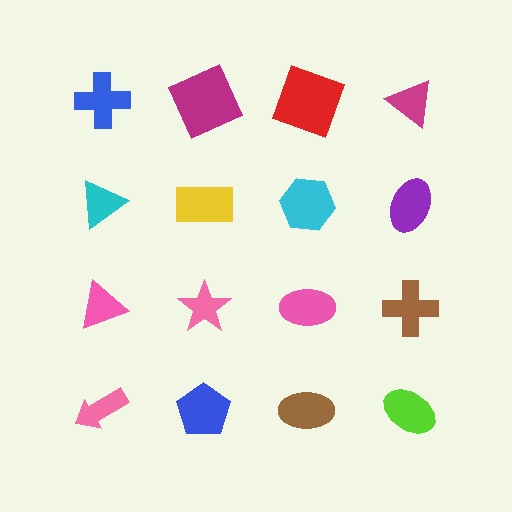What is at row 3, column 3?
A pink ellipse.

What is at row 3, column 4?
A brown cross.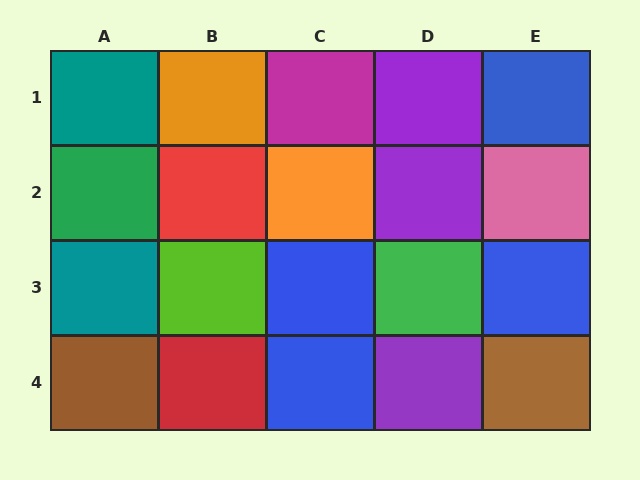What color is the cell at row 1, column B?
Orange.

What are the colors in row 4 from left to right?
Brown, red, blue, purple, brown.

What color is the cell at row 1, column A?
Teal.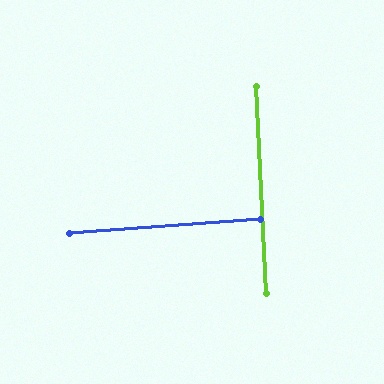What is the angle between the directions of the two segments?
Approximately 89 degrees.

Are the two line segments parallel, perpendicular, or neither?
Perpendicular — they meet at approximately 89°.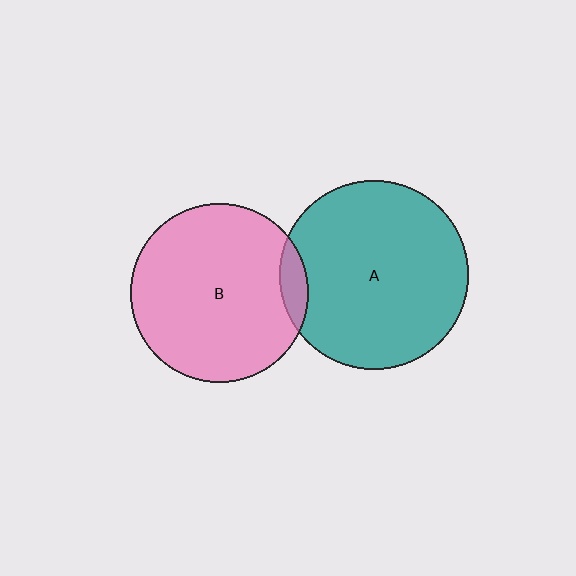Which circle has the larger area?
Circle A (teal).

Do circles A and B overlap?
Yes.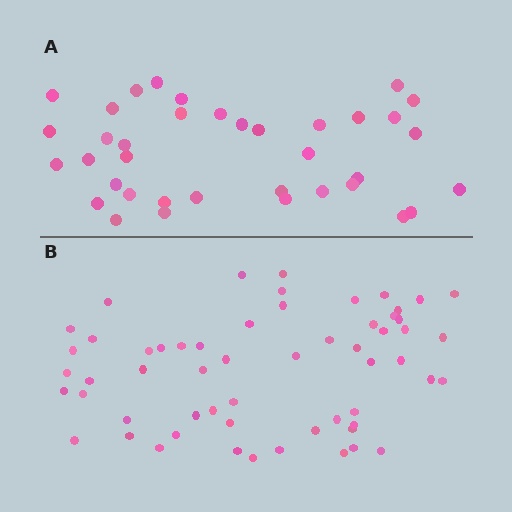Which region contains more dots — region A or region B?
Region B (the bottom region) has more dots.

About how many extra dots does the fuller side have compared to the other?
Region B has approximately 20 more dots than region A.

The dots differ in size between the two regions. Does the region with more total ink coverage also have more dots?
No. Region A has more total ink coverage because its dots are larger, but region B actually contains more individual dots. Total area can be misleading — the number of items is what matters here.